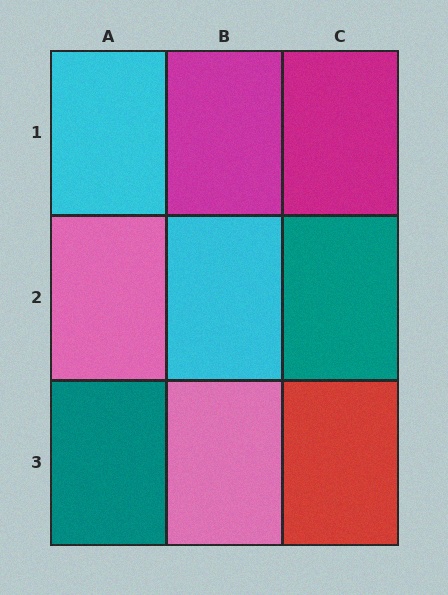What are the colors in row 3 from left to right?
Teal, pink, red.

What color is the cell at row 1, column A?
Cyan.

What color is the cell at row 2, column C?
Teal.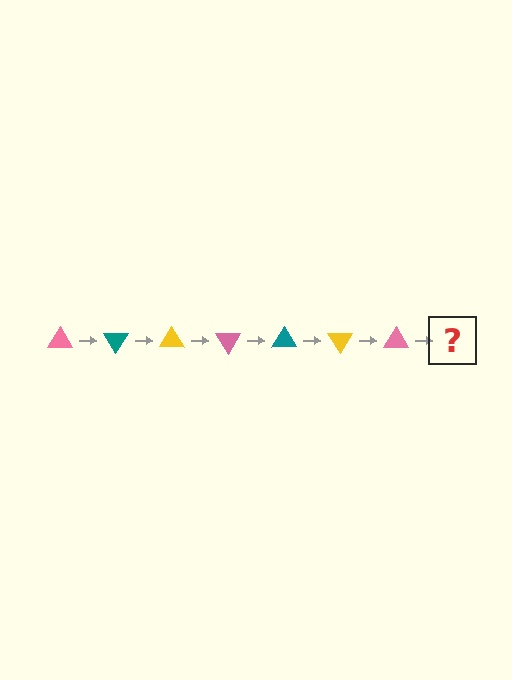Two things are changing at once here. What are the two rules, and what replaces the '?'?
The two rules are that it rotates 60 degrees each step and the color cycles through pink, teal, and yellow. The '?' should be a teal triangle, rotated 420 degrees from the start.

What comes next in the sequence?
The next element should be a teal triangle, rotated 420 degrees from the start.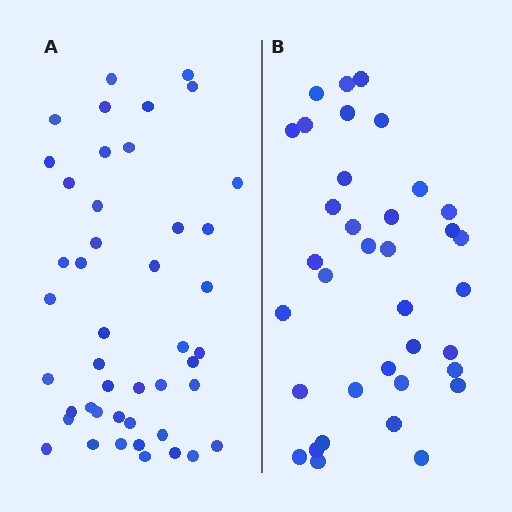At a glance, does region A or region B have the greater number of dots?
Region A (the left region) has more dots.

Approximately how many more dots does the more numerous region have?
Region A has roughly 8 or so more dots than region B.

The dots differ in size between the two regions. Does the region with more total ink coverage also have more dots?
No. Region B has more total ink coverage because its dots are larger, but region A actually contains more individual dots. Total area can be misleading — the number of items is what matters here.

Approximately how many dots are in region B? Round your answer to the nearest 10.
About 40 dots. (The exact count is 36, which rounds to 40.)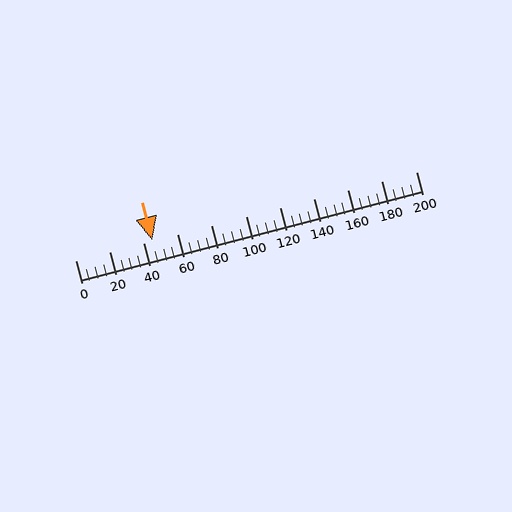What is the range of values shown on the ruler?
The ruler shows values from 0 to 200.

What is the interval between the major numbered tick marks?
The major tick marks are spaced 20 units apart.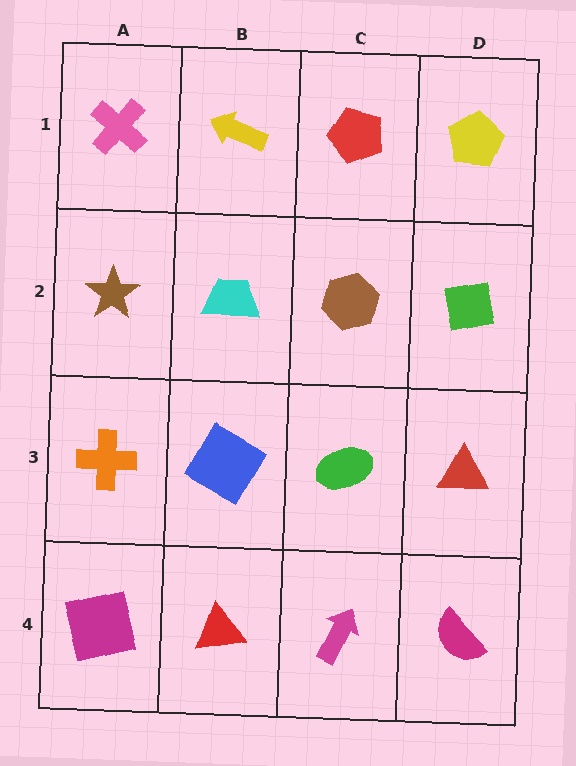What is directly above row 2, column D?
A yellow pentagon.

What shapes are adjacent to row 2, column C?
A red pentagon (row 1, column C), a green ellipse (row 3, column C), a cyan trapezoid (row 2, column B), a green square (row 2, column D).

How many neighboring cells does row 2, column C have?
4.